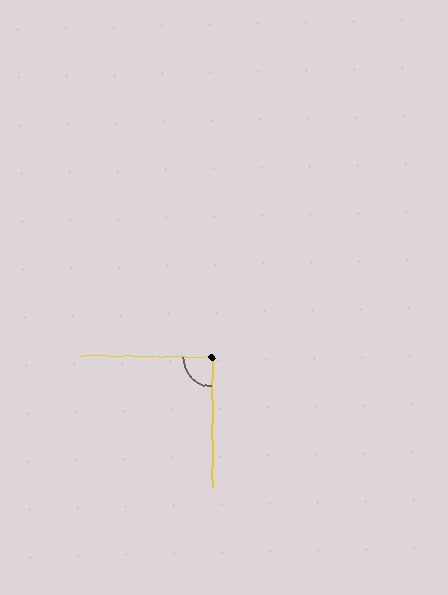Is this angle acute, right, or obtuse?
It is approximately a right angle.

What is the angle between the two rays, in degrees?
Approximately 91 degrees.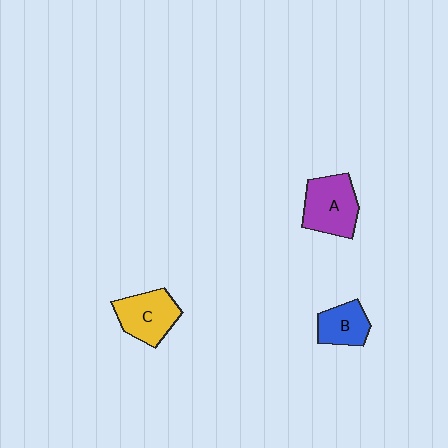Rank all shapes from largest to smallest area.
From largest to smallest: A (purple), C (yellow), B (blue).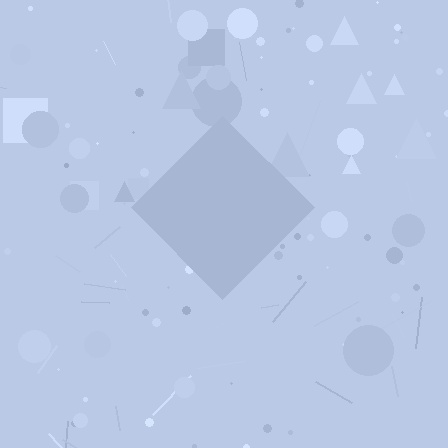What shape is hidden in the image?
A diamond is hidden in the image.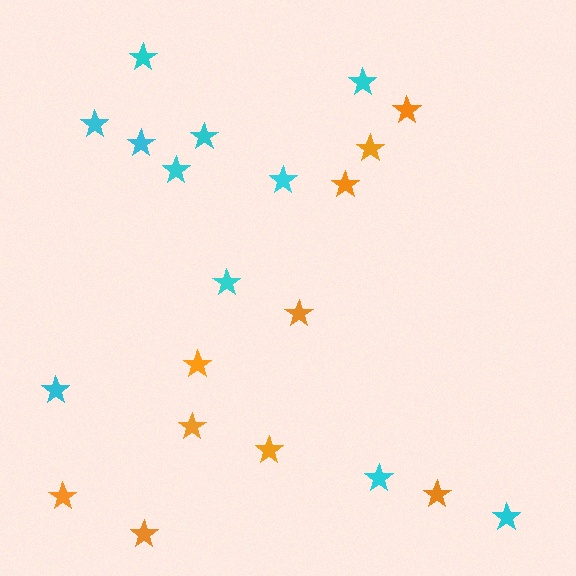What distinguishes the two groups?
There are 2 groups: one group of orange stars (10) and one group of cyan stars (11).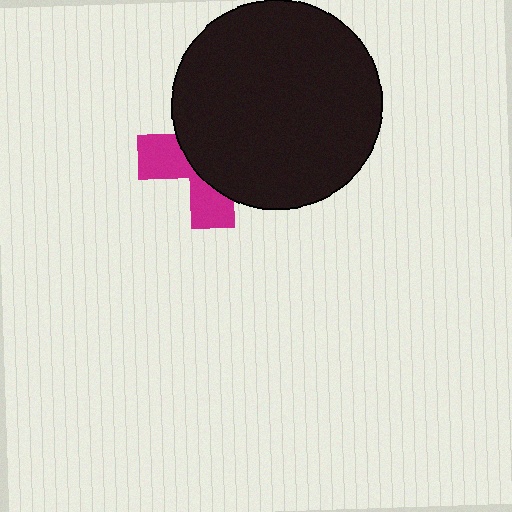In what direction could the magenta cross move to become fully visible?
The magenta cross could move left. That would shift it out from behind the black circle entirely.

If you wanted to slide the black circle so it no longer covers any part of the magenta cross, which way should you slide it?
Slide it right — that is the most direct way to separate the two shapes.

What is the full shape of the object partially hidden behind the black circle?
The partially hidden object is a magenta cross.